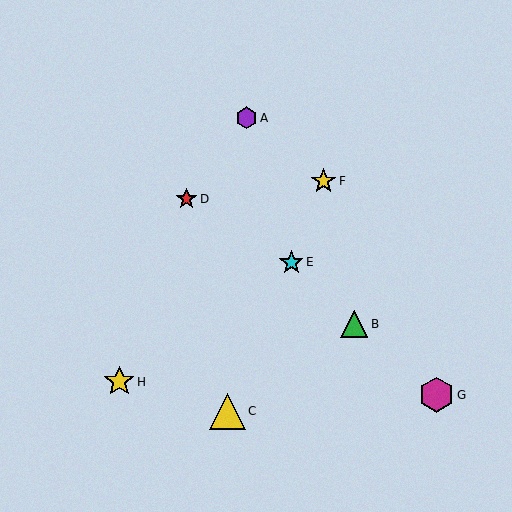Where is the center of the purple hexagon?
The center of the purple hexagon is at (246, 118).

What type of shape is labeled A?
Shape A is a purple hexagon.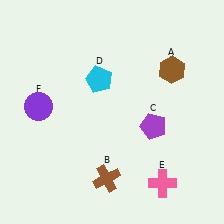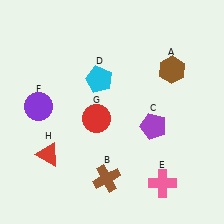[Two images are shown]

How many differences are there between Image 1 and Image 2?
There are 2 differences between the two images.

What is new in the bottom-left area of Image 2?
A red triangle (H) was added in the bottom-left area of Image 2.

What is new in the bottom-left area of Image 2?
A red circle (G) was added in the bottom-left area of Image 2.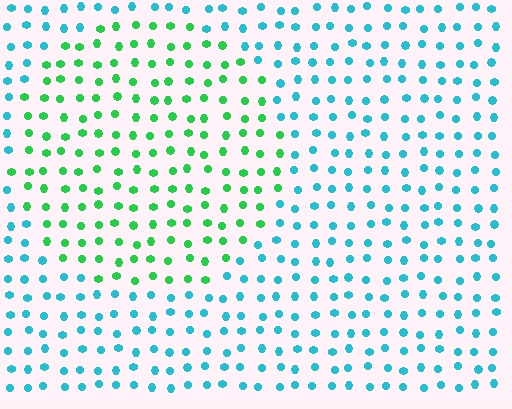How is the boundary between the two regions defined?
The boundary is defined purely by a slight shift in hue (about 53 degrees). Spacing, size, and orientation are identical on both sides.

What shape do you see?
I see a circle.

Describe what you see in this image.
The image is filled with small cyan elements in a uniform arrangement. A circle-shaped region is visible where the elements are tinted to a slightly different hue, forming a subtle color boundary.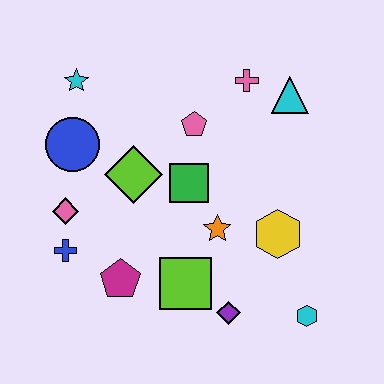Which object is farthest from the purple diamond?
The cyan star is farthest from the purple diamond.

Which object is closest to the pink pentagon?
The green square is closest to the pink pentagon.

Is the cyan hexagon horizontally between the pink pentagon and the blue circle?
No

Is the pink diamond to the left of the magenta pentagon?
Yes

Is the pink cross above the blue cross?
Yes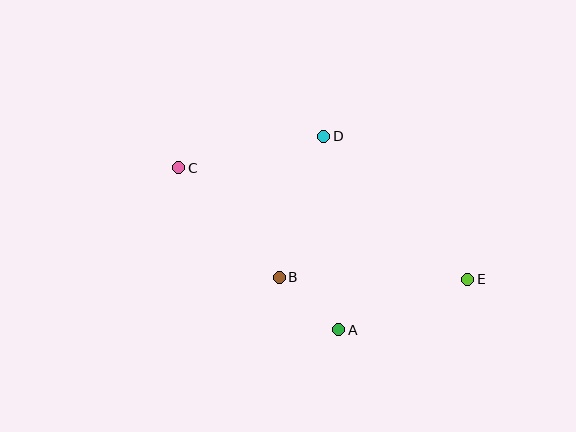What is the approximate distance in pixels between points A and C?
The distance between A and C is approximately 228 pixels.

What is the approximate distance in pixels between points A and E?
The distance between A and E is approximately 139 pixels.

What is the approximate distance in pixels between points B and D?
The distance between B and D is approximately 148 pixels.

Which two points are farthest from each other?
Points C and E are farthest from each other.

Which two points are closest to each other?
Points A and B are closest to each other.